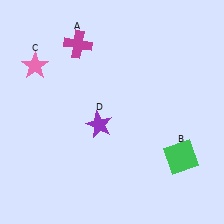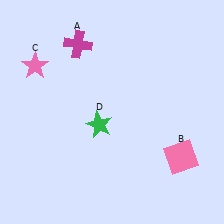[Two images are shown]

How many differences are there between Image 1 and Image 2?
There are 2 differences between the two images.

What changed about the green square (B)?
In Image 1, B is green. In Image 2, it changed to pink.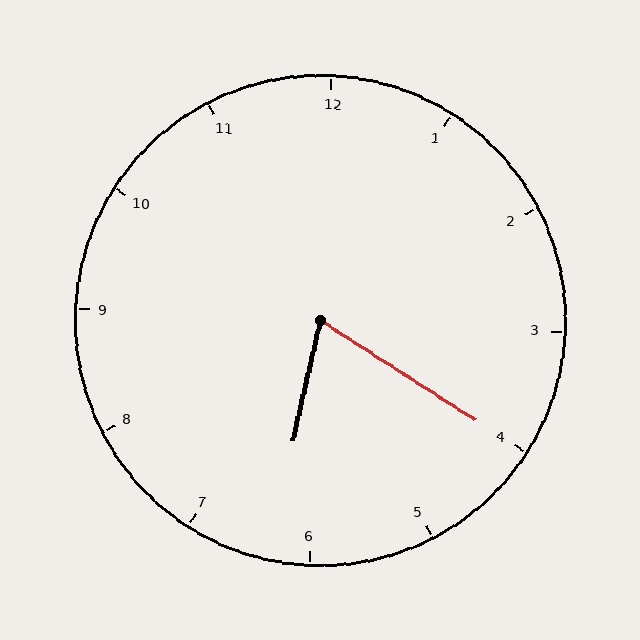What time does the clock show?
6:20.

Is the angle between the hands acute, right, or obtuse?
It is acute.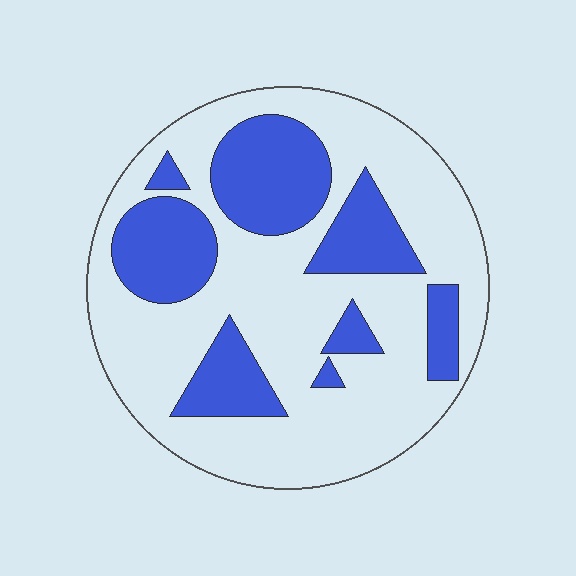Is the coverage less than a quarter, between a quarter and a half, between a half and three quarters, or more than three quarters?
Between a quarter and a half.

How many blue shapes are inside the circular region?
8.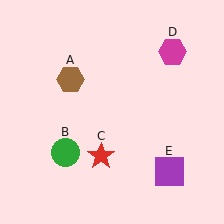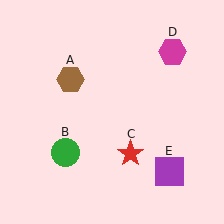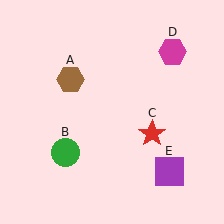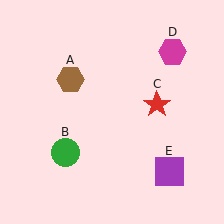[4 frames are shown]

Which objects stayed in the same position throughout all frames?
Brown hexagon (object A) and green circle (object B) and magenta hexagon (object D) and purple square (object E) remained stationary.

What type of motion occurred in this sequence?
The red star (object C) rotated counterclockwise around the center of the scene.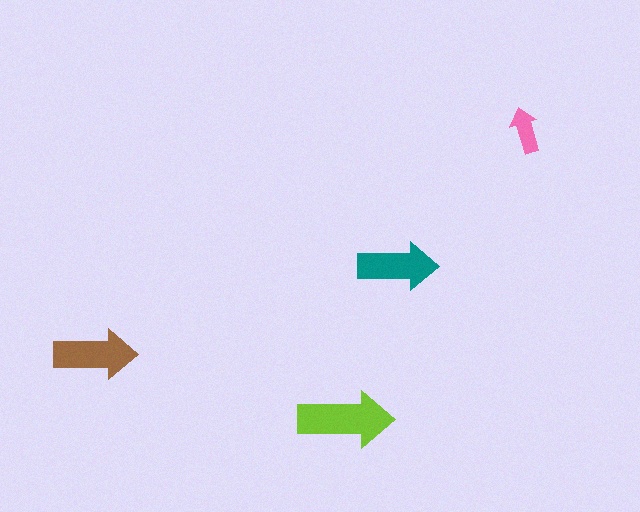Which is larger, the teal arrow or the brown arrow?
The brown one.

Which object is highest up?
The pink arrow is topmost.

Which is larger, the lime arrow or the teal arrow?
The lime one.